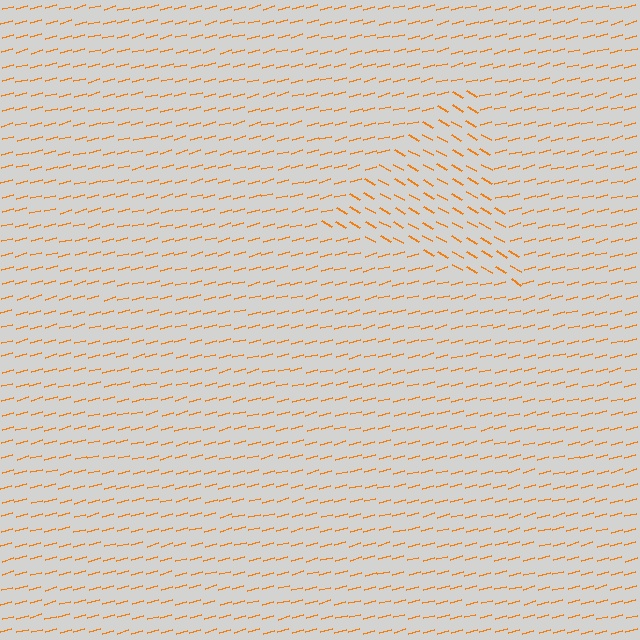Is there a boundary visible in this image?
Yes, there is a texture boundary formed by a change in line orientation.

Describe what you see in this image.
The image is filled with small orange line segments. A triangle region in the image has lines oriented differently from the surrounding lines, creating a visible texture boundary.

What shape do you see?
I see a triangle.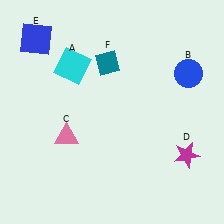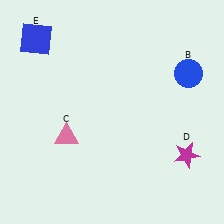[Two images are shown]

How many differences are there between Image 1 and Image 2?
There are 2 differences between the two images.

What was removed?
The teal diamond (F), the cyan square (A) were removed in Image 2.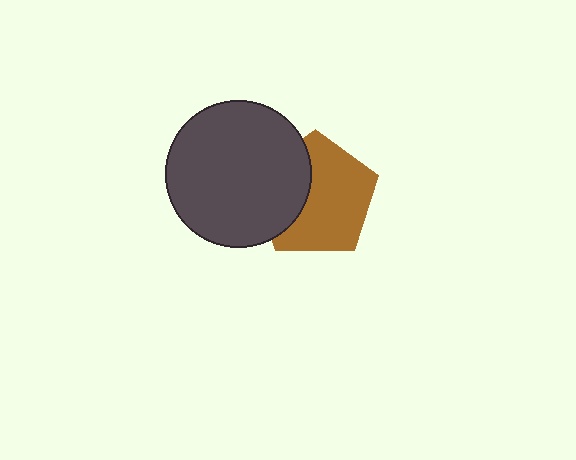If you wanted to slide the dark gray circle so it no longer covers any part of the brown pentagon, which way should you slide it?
Slide it left — that is the most direct way to separate the two shapes.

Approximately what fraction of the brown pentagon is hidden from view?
Roughly 34% of the brown pentagon is hidden behind the dark gray circle.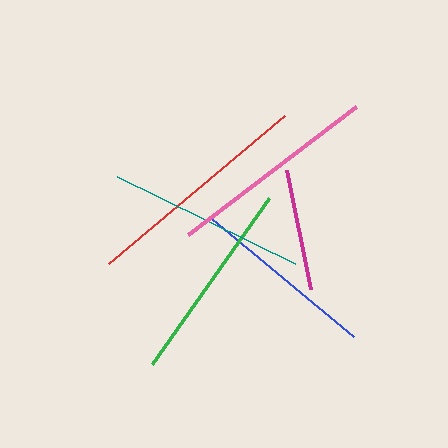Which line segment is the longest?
The red line is the longest at approximately 230 pixels.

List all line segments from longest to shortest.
From longest to shortest: red, pink, green, teal, blue, magenta.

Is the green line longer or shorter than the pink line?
The pink line is longer than the green line.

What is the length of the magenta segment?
The magenta segment is approximately 122 pixels long.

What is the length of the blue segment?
The blue segment is approximately 184 pixels long.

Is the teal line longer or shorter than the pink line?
The pink line is longer than the teal line.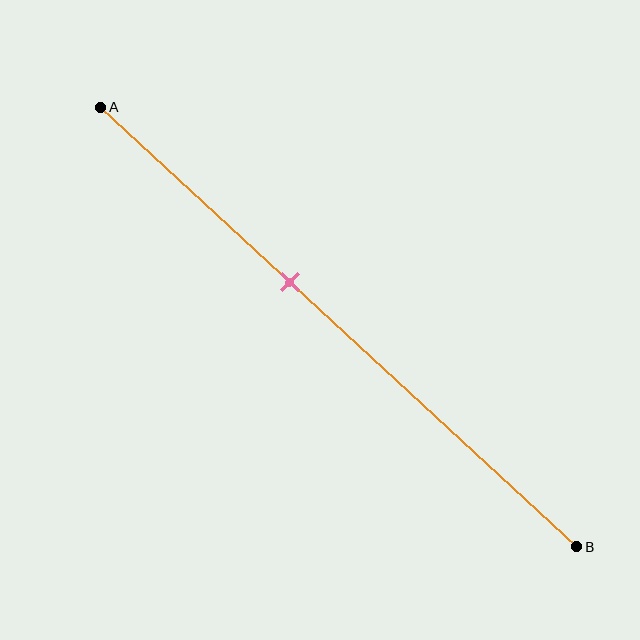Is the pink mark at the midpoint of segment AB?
No, the mark is at about 40% from A, not at the 50% midpoint.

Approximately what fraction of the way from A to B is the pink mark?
The pink mark is approximately 40% of the way from A to B.